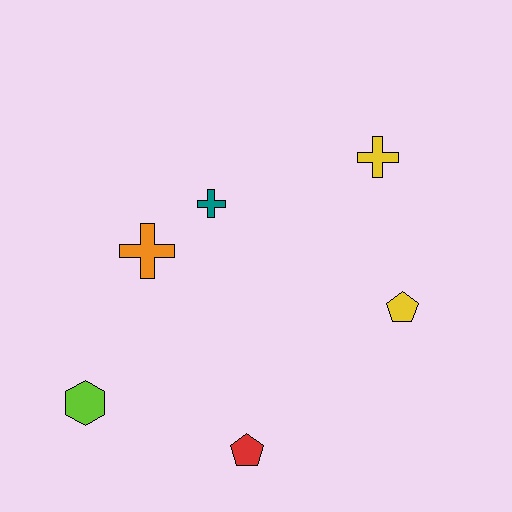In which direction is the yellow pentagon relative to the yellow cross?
The yellow pentagon is below the yellow cross.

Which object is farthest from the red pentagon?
The yellow cross is farthest from the red pentagon.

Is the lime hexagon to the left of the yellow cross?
Yes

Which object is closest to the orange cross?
The teal cross is closest to the orange cross.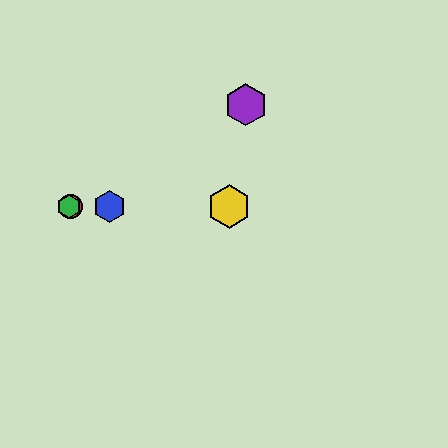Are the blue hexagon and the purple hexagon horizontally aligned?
No, the blue hexagon is at y≈207 and the purple hexagon is at y≈105.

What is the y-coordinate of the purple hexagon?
The purple hexagon is at y≈105.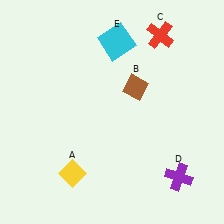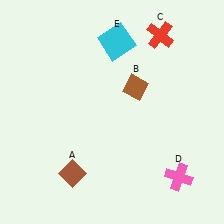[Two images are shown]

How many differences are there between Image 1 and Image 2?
There are 2 differences between the two images.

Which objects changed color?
A changed from yellow to brown. D changed from purple to pink.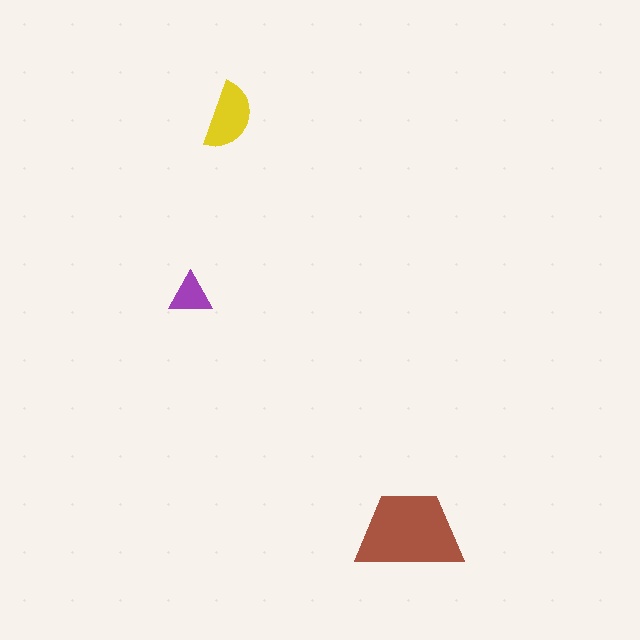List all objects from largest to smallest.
The brown trapezoid, the yellow semicircle, the purple triangle.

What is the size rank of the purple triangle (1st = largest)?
3rd.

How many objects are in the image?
There are 3 objects in the image.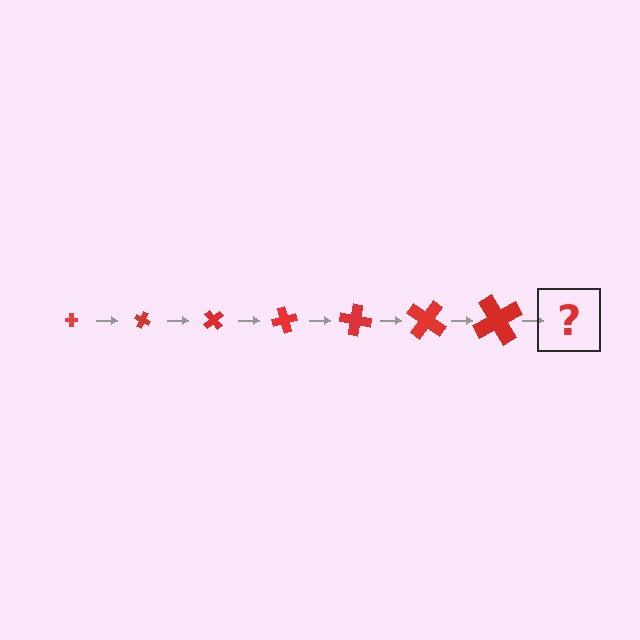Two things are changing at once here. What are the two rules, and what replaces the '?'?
The two rules are that the cross grows larger each step and it rotates 25 degrees each step. The '?' should be a cross, larger than the previous one and rotated 175 degrees from the start.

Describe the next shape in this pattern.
It should be a cross, larger than the previous one and rotated 175 degrees from the start.